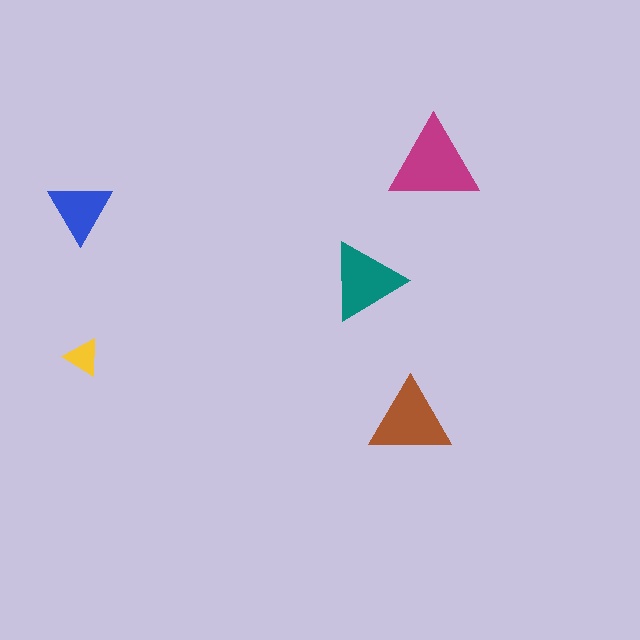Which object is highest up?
The magenta triangle is topmost.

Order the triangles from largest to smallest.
the magenta one, the brown one, the teal one, the blue one, the yellow one.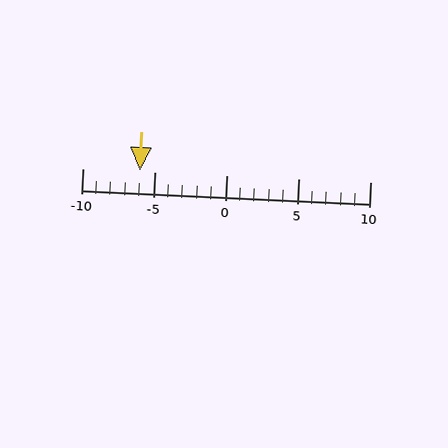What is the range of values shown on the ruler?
The ruler shows values from -10 to 10.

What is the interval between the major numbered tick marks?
The major tick marks are spaced 5 units apart.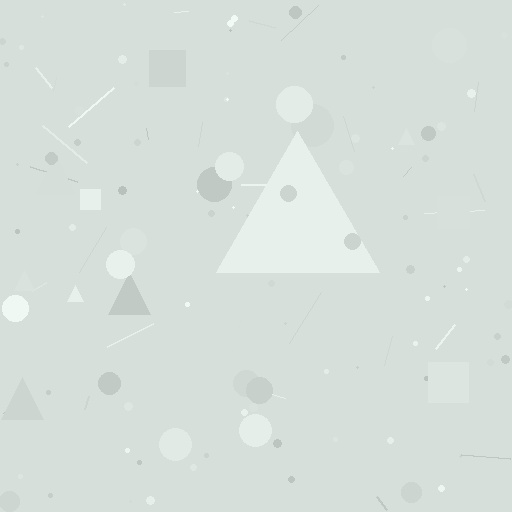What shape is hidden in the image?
A triangle is hidden in the image.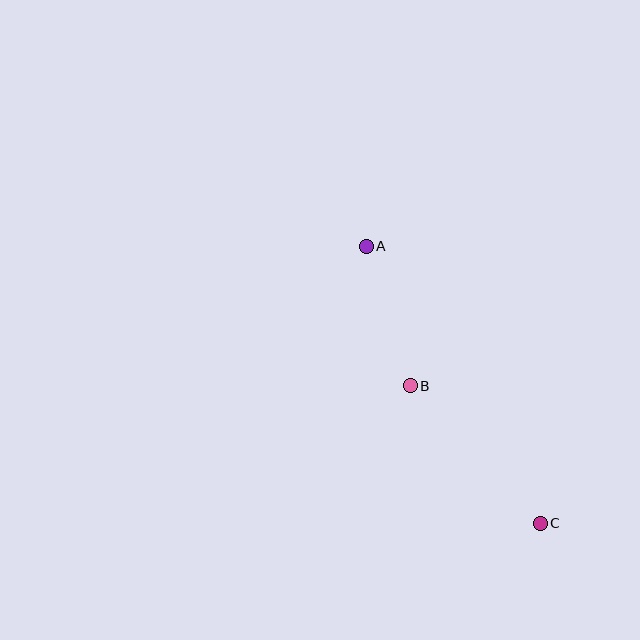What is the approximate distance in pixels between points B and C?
The distance between B and C is approximately 189 pixels.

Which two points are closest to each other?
Points A and B are closest to each other.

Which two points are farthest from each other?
Points A and C are farthest from each other.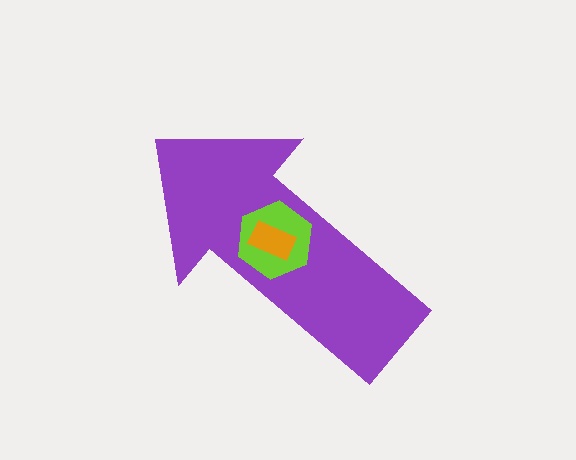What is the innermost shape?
The orange rectangle.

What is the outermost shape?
The purple arrow.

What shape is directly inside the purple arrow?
The lime hexagon.